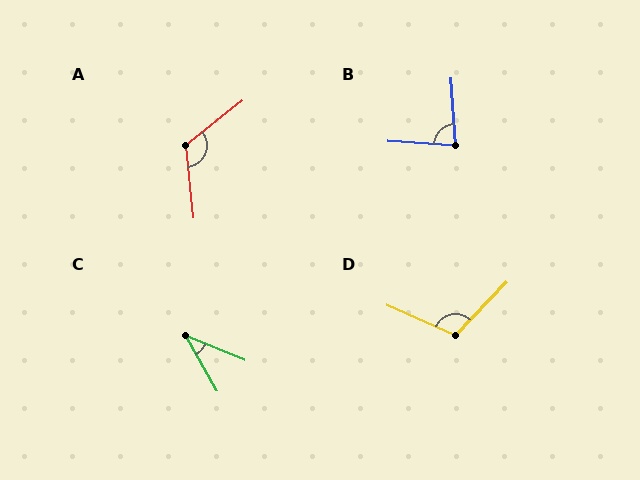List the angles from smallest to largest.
C (38°), B (82°), D (110°), A (123°).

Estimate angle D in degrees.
Approximately 110 degrees.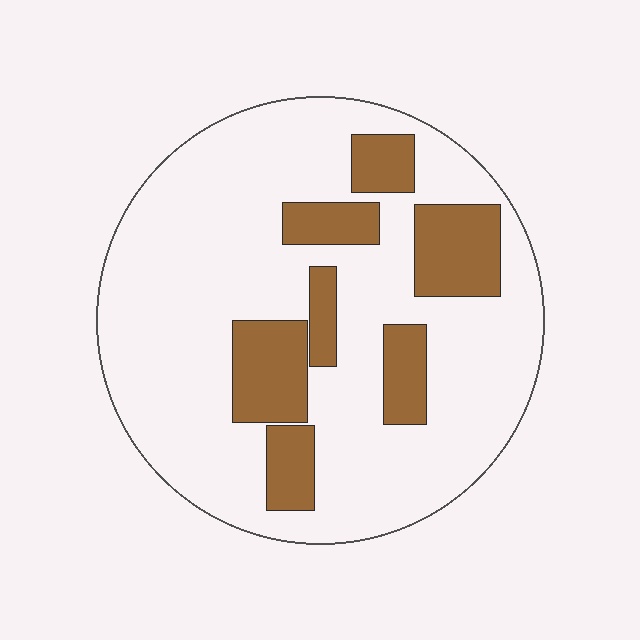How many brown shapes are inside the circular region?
7.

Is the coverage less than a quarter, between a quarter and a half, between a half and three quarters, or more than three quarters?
Less than a quarter.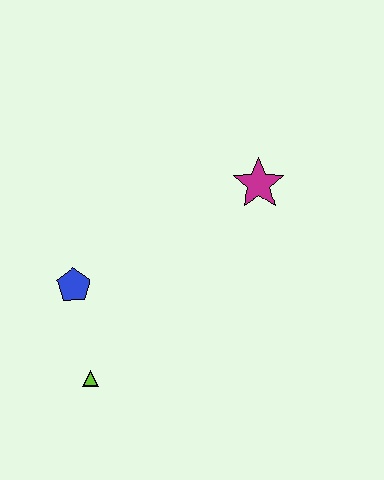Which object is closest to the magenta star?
The blue pentagon is closest to the magenta star.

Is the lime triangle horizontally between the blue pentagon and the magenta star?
Yes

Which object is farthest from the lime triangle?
The magenta star is farthest from the lime triangle.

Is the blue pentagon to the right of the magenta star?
No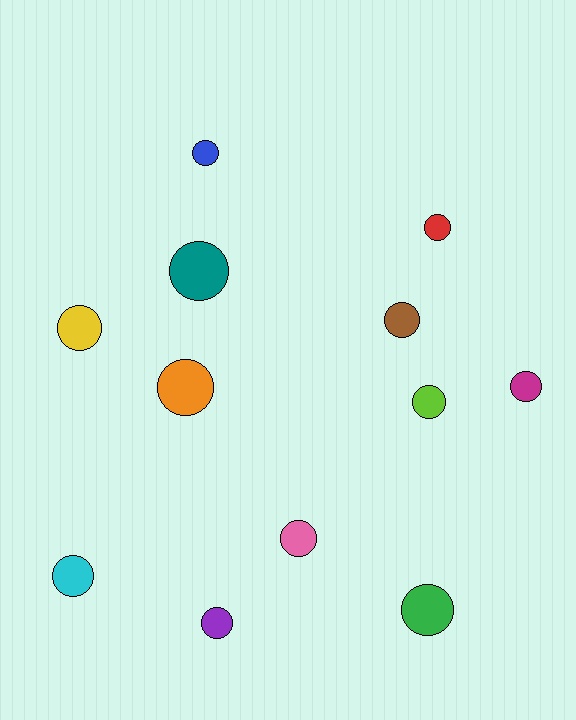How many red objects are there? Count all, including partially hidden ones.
There is 1 red object.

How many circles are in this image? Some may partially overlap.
There are 12 circles.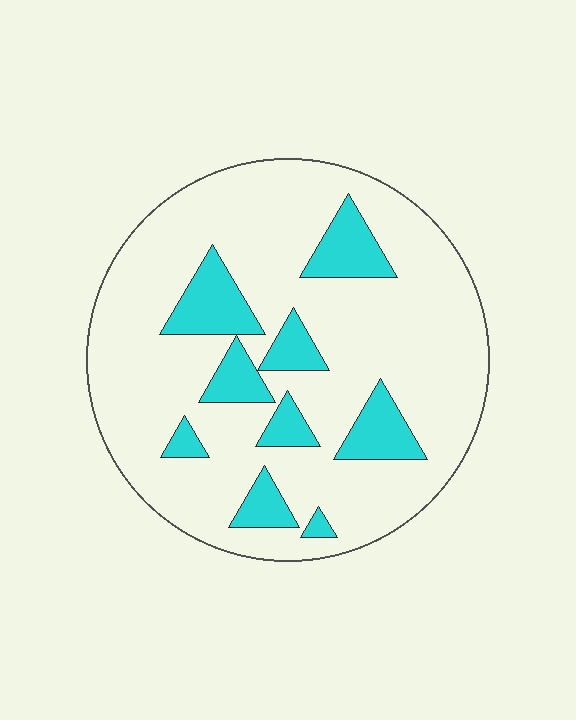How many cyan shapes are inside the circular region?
9.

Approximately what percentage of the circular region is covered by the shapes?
Approximately 20%.